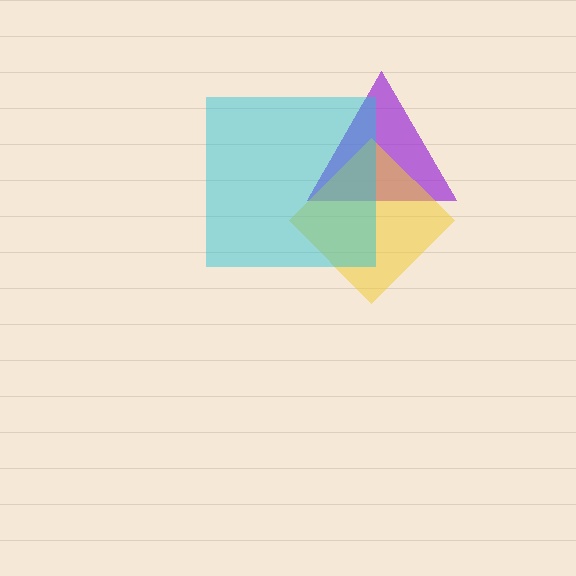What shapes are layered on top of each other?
The layered shapes are: a purple triangle, a yellow diamond, a cyan square.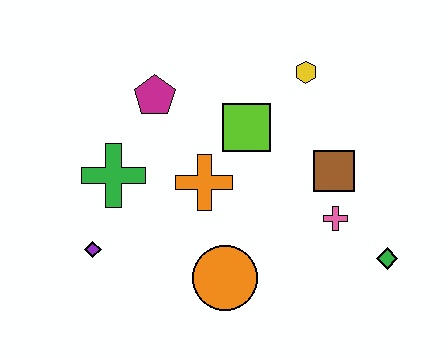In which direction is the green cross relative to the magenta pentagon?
The green cross is below the magenta pentagon.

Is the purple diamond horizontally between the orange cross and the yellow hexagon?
No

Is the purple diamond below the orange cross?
Yes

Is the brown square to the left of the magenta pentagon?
No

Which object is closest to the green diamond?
The pink cross is closest to the green diamond.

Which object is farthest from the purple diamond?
The green diamond is farthest from the purple diamond.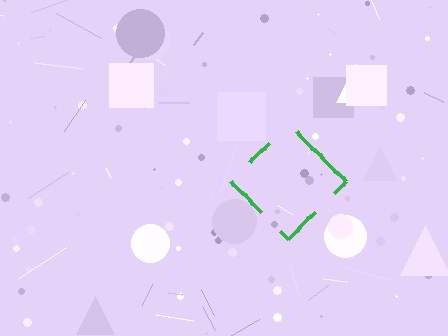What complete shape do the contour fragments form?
The contour fragments form a diamond.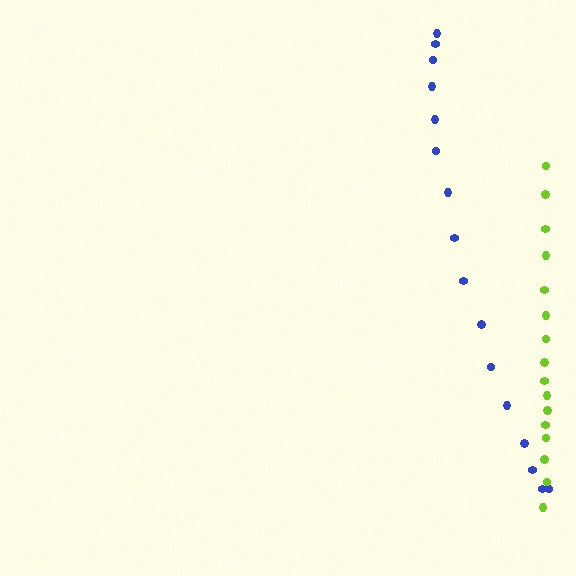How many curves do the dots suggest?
There are 2 distinct paths.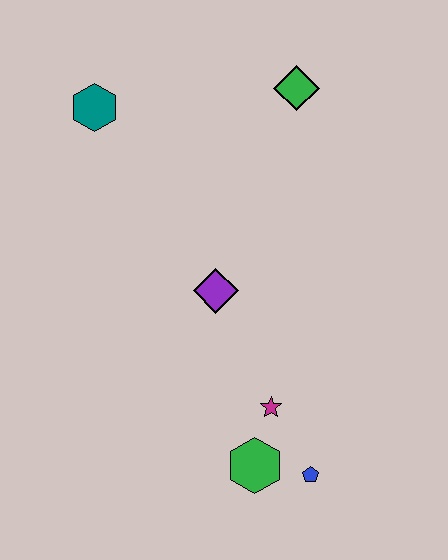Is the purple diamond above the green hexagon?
Yes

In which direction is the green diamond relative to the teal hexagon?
The green diamond is to the right of the teal hexagon.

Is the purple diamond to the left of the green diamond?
Yes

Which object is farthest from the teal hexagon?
The blue pentagon is farthest from the teal hexagon.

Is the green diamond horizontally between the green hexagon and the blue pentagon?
Yes